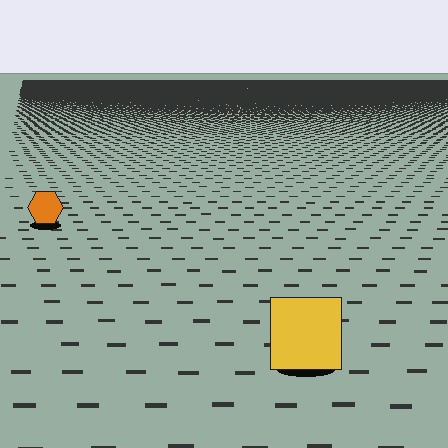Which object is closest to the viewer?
The yellow square is closest. The texture marks near it are larger and more spread out.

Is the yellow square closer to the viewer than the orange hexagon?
Yes. The yellow square is closer — you can tell from the texture gradient: the ground texture is coarser near it.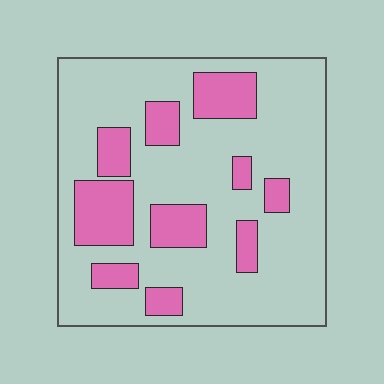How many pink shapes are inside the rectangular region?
10.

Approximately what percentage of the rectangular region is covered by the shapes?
Approximately 25%.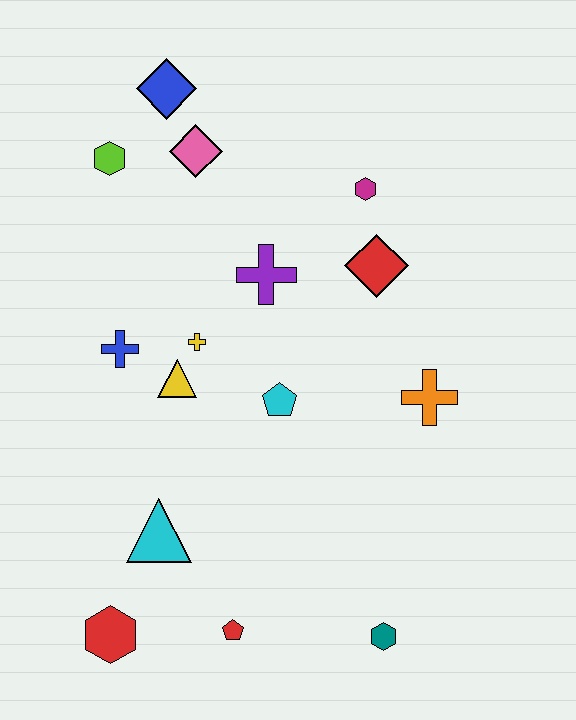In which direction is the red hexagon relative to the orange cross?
The red hexagon is to the left of the orange cross.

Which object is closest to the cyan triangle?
The red hexagon is closest to the cyan triangle.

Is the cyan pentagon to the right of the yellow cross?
Yes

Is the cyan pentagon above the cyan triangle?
Yes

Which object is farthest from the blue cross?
The teal hexagon is farthest from the blue cross.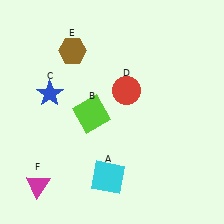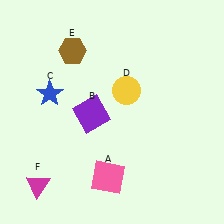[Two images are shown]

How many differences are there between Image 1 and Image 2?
There are 3 differences between the two images.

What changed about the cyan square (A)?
In Image 1, A is cyan. In Image 2, it changed to pink.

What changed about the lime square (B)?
In Image 1, B is lime. In Image 2, it changed to purple.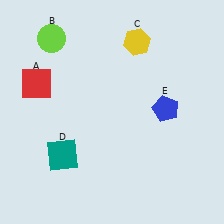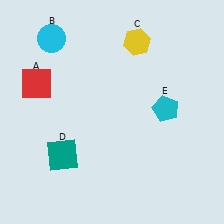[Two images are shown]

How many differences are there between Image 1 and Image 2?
There are 2 differences between the two images.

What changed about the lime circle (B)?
In Image 1, B is lime. In Image 2, it changed to cyan.